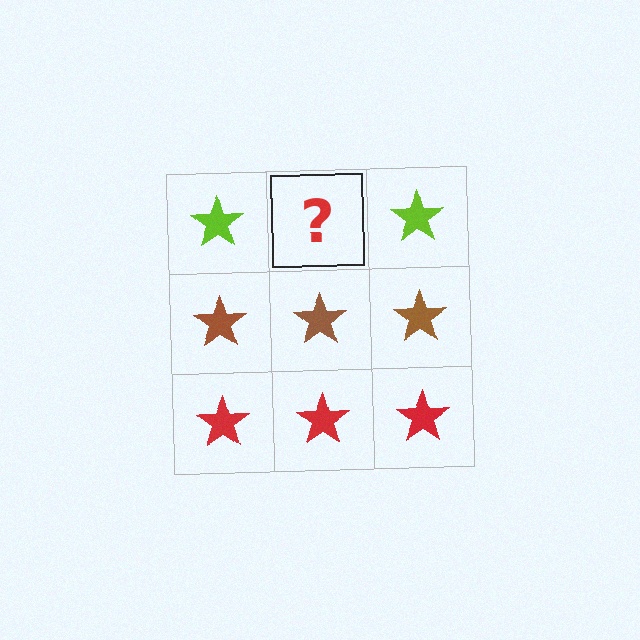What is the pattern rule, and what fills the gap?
The rule is that each row has a consistent color. The gap should be filled with a lime star.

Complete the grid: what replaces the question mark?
The question mark should be replaced with a lime star.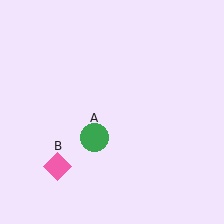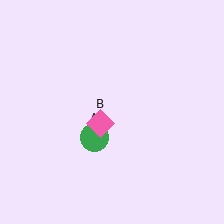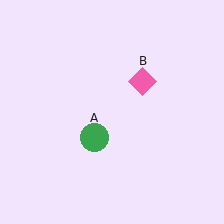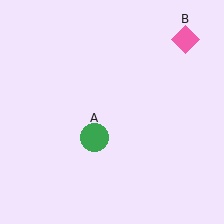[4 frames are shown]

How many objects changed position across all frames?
1 object changed position: pink diamond (object B).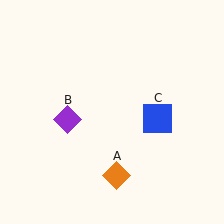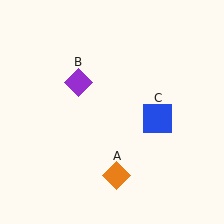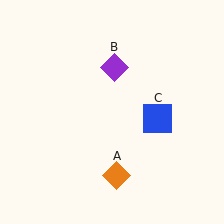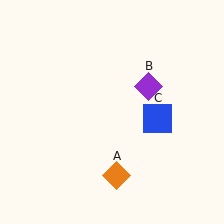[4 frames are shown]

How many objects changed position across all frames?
1 object changed position: purple diamond (object B).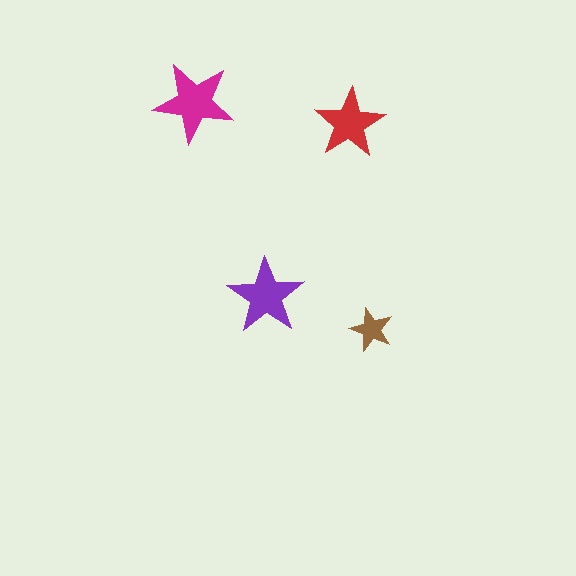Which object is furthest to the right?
The brown star is rightmost.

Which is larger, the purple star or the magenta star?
The magenta one.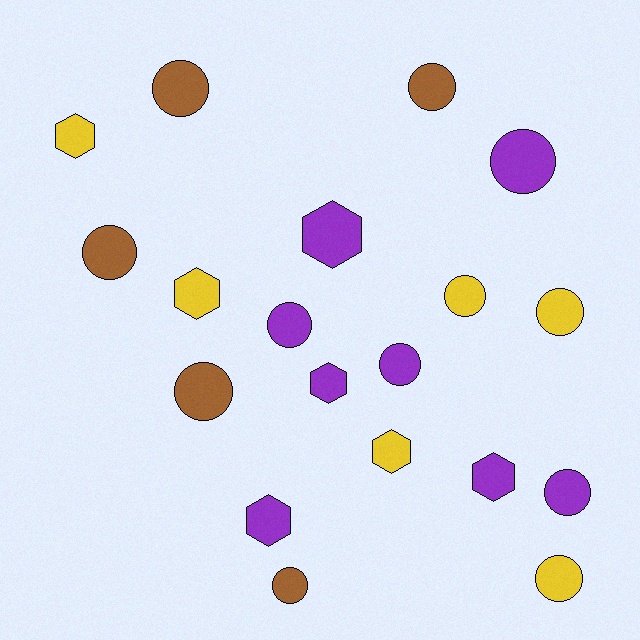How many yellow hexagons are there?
There are 3 yellow hexagons.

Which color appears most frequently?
Purple, with 8 objects.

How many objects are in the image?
There are 19 objects.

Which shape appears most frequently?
Circle, with 12 objects.